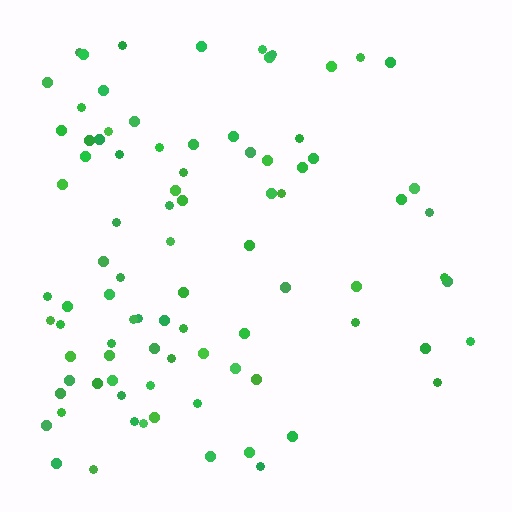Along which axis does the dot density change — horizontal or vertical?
Horizontal.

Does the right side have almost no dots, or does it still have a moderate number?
Still a moderate number, just noticeably fewer than the left.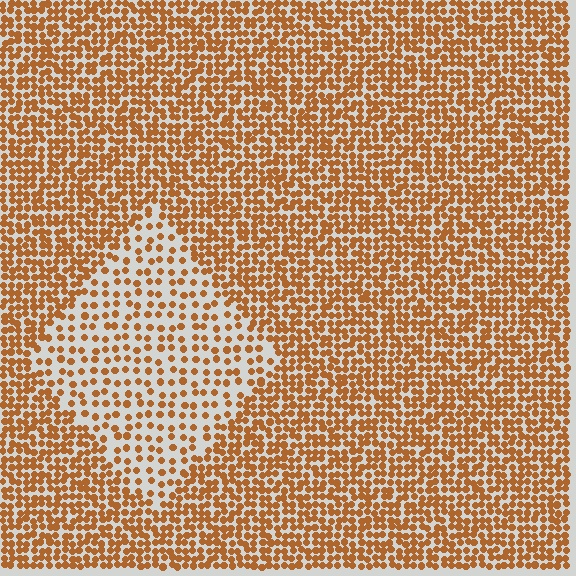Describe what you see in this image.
The image contains small brown elements arranged at two different densities. A diamond-shaped region is visible where the elements are less densely packed than the surrounding area.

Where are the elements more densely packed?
The elements are more densely packed outside the diamond boundary.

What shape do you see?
I see a diamond.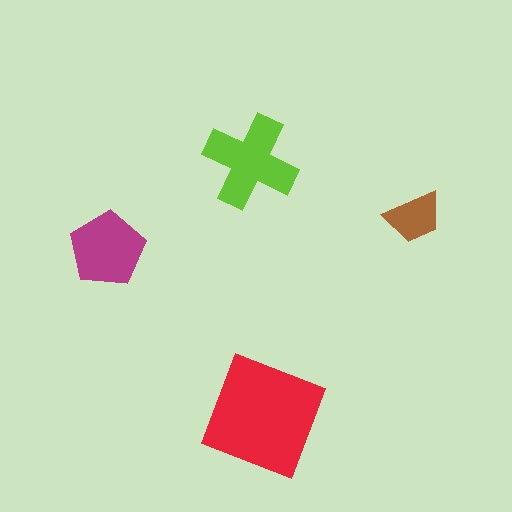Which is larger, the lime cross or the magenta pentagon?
The lime cross.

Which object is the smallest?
The brown trapezoid.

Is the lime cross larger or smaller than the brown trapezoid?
Larger.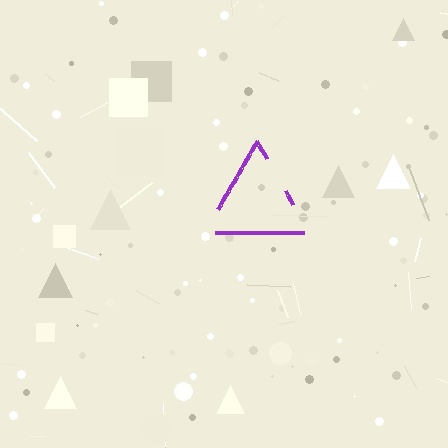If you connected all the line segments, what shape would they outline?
They would outline a triangle.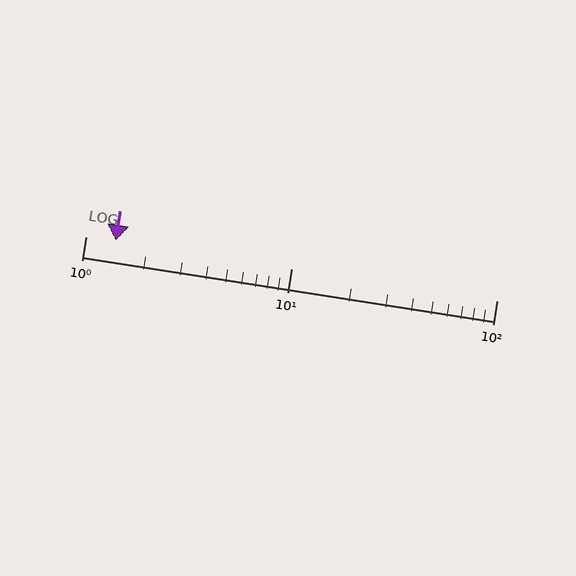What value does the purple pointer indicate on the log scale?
The pointer indicates approximately 1.4.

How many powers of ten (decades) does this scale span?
The scale spans 2 decades, from 1 to 100.